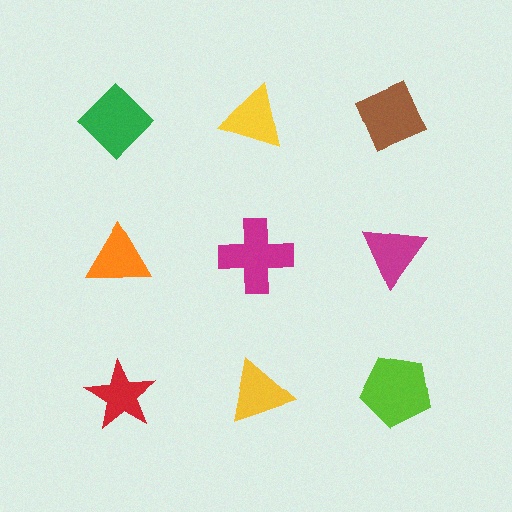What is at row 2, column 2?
A magenta cross.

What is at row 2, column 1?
An orange triangle.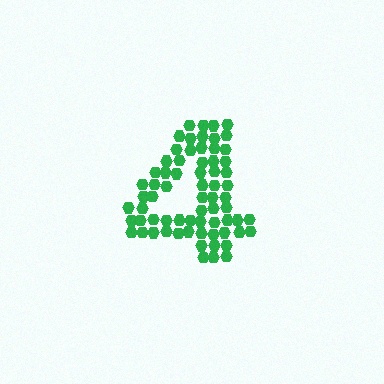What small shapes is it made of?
It is made of small hexagons.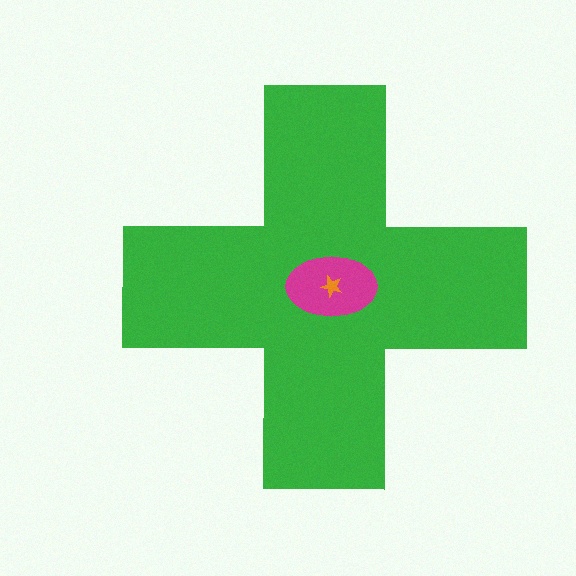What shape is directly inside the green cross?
The magenta ellipse.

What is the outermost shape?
The green cross.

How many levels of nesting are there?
3.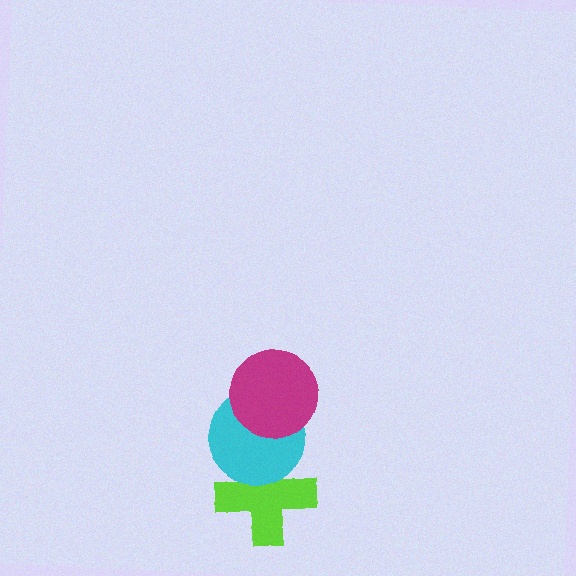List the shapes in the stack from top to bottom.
From top to bottom: the magenta circle, the cyan circle, the lime cross.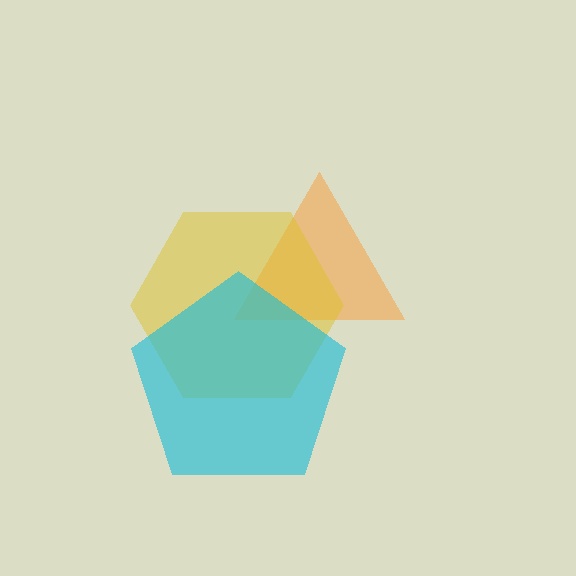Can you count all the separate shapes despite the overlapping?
Yes, there are 3 separate shapes.